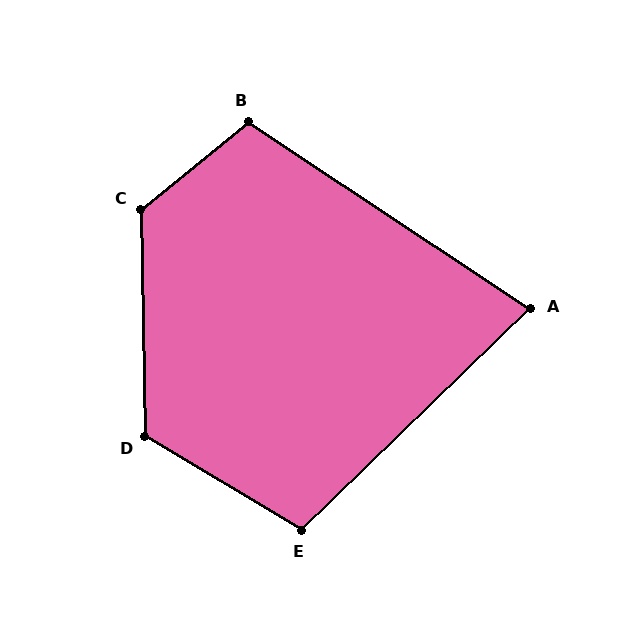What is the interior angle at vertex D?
Approximately 122 degrees (obtuse).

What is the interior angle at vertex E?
Approximately 105 degrees (obtuse).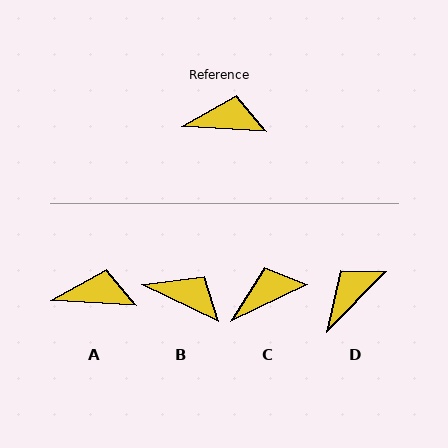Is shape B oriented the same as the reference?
No, it is off by about 22 degrees.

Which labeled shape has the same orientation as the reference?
A.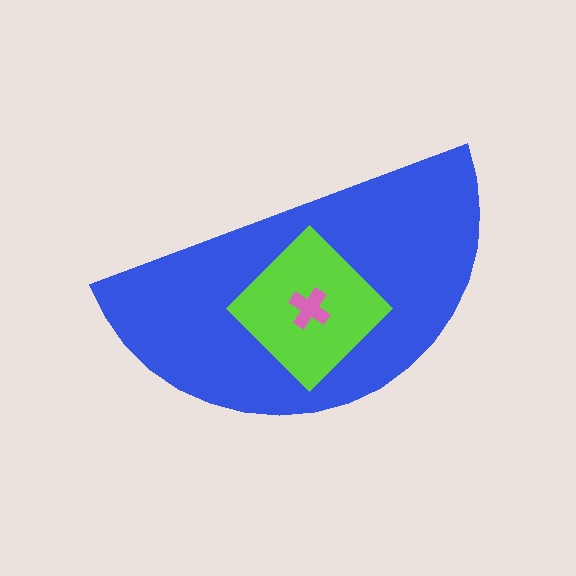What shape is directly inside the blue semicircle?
The lime diamond.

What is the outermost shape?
The blue semicircle.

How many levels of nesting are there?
3.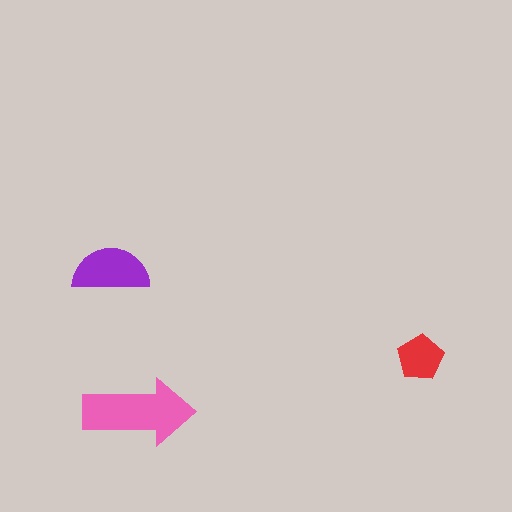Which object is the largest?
The pink arrow.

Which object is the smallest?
The red pentagon.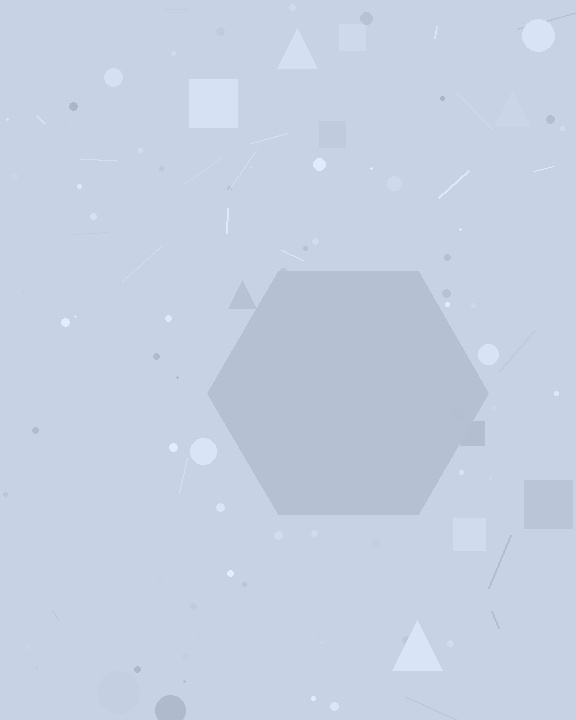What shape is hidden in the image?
A hexagon is hidden in the image.